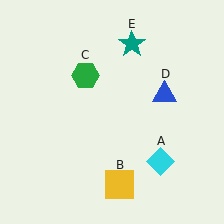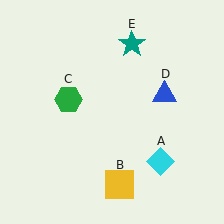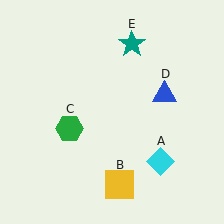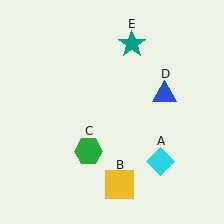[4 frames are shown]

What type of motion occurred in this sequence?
The green hexagon (object C) rotated counterclockwise around the center of the scene.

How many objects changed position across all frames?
1 object changed position: green hexagon (object C).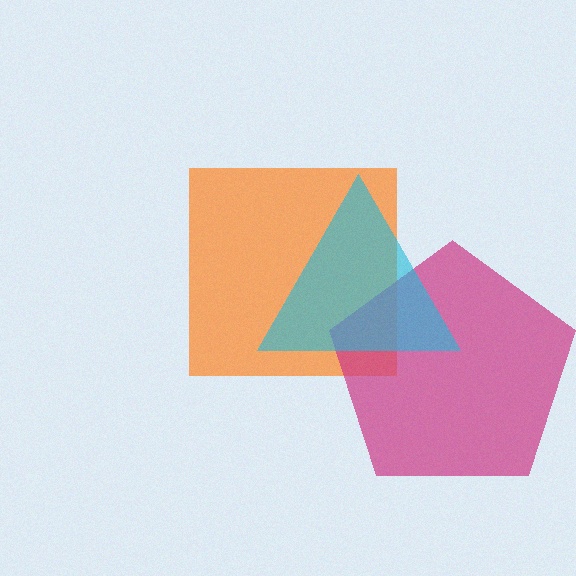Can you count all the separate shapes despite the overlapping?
Yes, there are 3 separate shapes.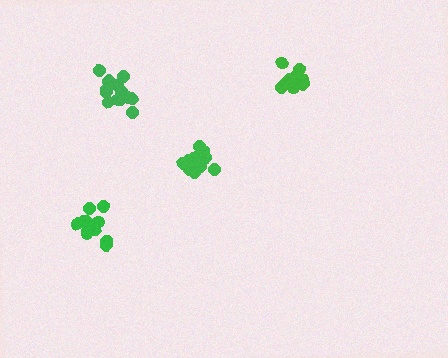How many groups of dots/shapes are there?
There are 4 groups.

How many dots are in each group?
Group 1: 11 dots, Group 2: 12 dots, Group 3: 10 dots, Group 4: 13 dots (46 total).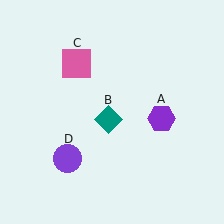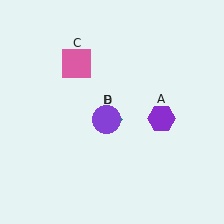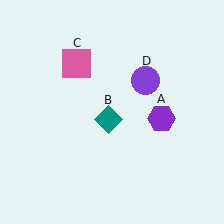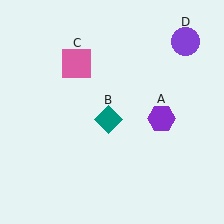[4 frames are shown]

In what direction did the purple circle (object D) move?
The purple circle (object D) moved up and to the right.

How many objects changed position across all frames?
1 object changed position: purple circle (object D).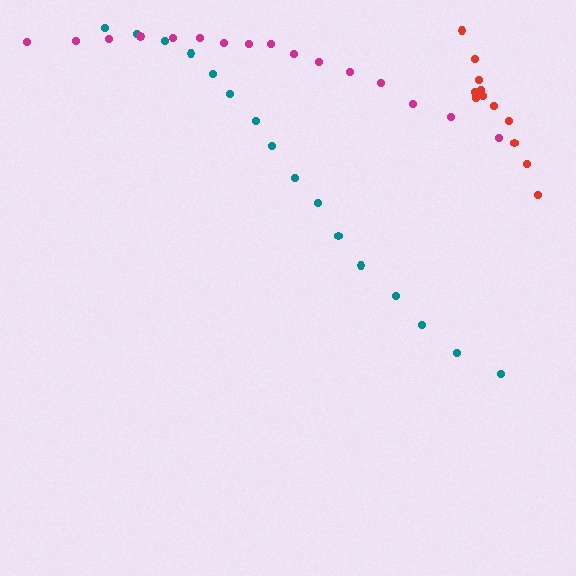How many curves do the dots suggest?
There are 3 distinct paths.